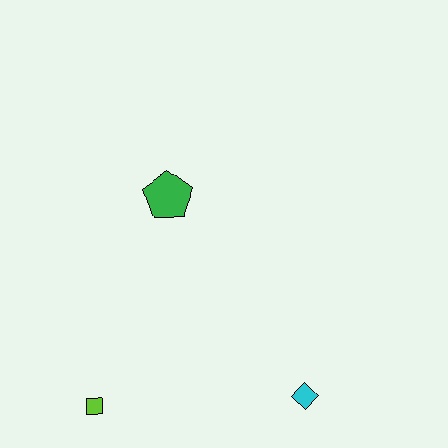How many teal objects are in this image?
There are no teal objects.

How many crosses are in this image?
There are no crosses.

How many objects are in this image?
There are 3 objects.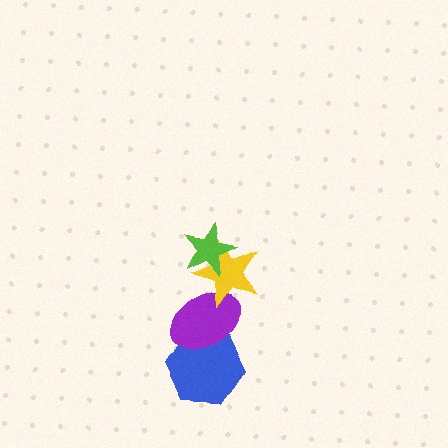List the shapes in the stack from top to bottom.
From top to bottom: the lime star, the yellow star, the purple ellipse, the blue hexagon.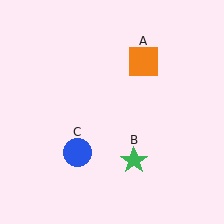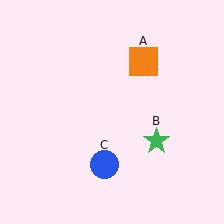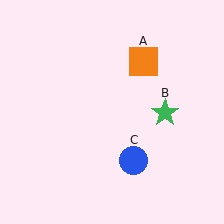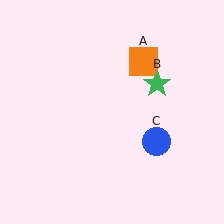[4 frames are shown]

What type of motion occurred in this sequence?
The green star (object B), blue circle (object C) rotated counterclockwise around the center of the scene.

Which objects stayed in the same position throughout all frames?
Orange square (object A) remained stationary.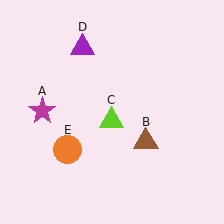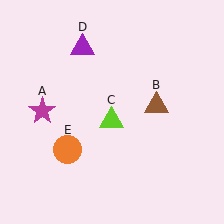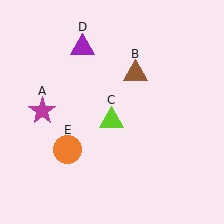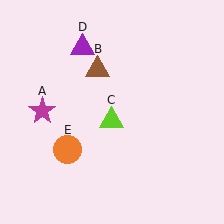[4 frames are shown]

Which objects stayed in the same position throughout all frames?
Magenta star (object A) and lime triangle (object C) and purple triangle (object D) and orange circle (object E) remained stationary.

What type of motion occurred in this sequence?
The brown triangle (object B) rotated counterclockwise around the center of the scene.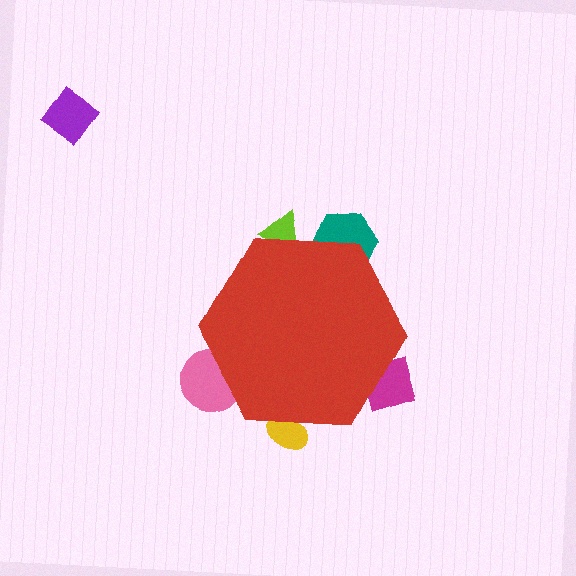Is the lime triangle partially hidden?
Yes, the lime triangle is partially hidden behind the red hexagon.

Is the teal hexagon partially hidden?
Yes, the teal hexagon is partially hidden behind the red hexagon.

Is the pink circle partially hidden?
Yes, the pink circle is partially hidden behind the red hexagon.